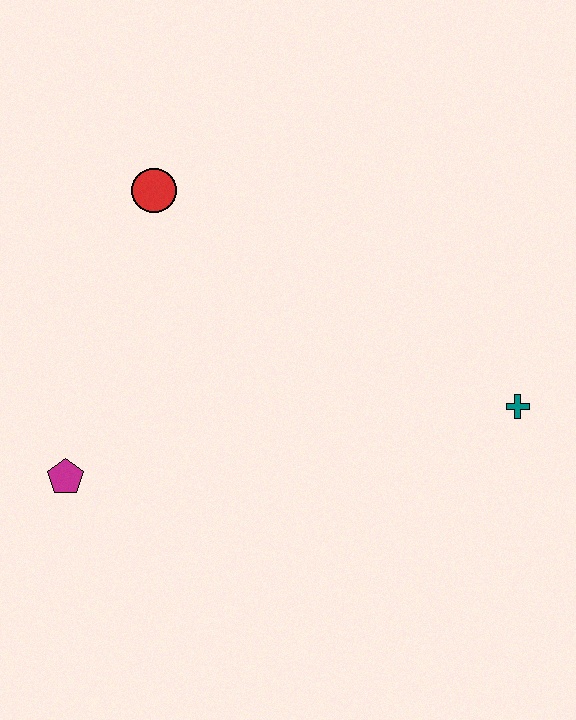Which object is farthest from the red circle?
The teal cross is farthest from the red circle.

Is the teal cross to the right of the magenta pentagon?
Yes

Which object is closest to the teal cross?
The red circle is closest to the teal cross.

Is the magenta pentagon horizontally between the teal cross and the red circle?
No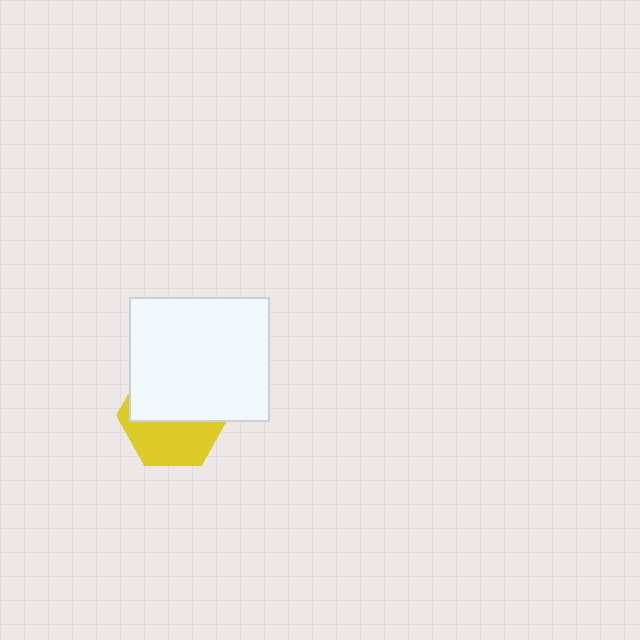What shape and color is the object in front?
The object in front is a white rectangle.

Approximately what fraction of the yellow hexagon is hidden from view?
Roughly 55% of the yellow hexagon is hidden behind the white rectangle.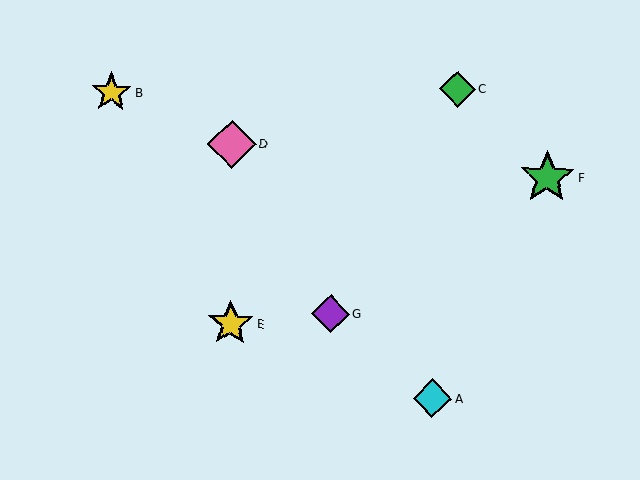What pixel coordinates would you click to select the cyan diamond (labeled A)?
Click at (432, 398) to select the cyan diamond A.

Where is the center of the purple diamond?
The center of the purple diamond is at (331, 314).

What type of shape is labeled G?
Shape G is a purple diamond.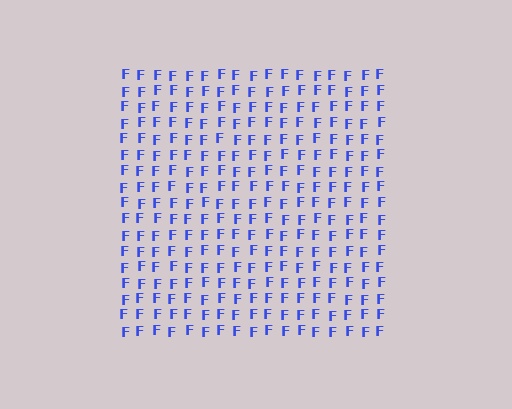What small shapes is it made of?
It is made of small letter F's.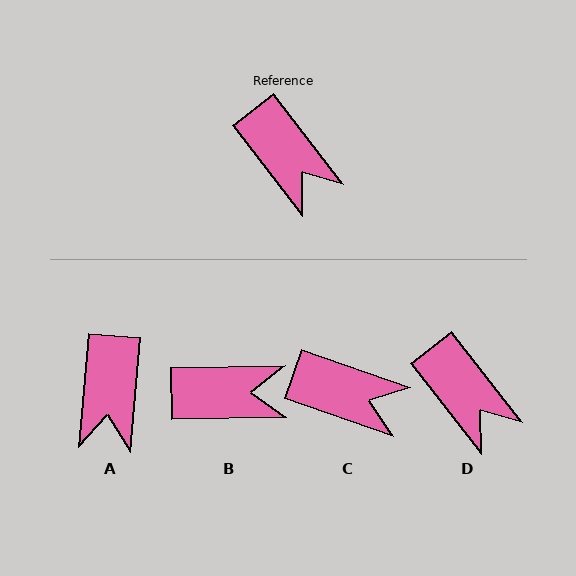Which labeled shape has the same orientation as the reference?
D.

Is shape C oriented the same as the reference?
No, it is off by about 33 degrees.